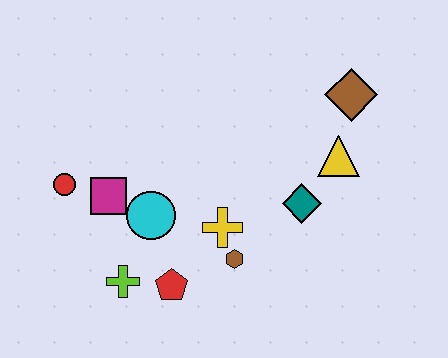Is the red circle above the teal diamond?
Yes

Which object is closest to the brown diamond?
The yellow triangle is closest to the brown diamond.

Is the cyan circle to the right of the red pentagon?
No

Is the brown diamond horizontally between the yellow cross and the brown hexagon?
No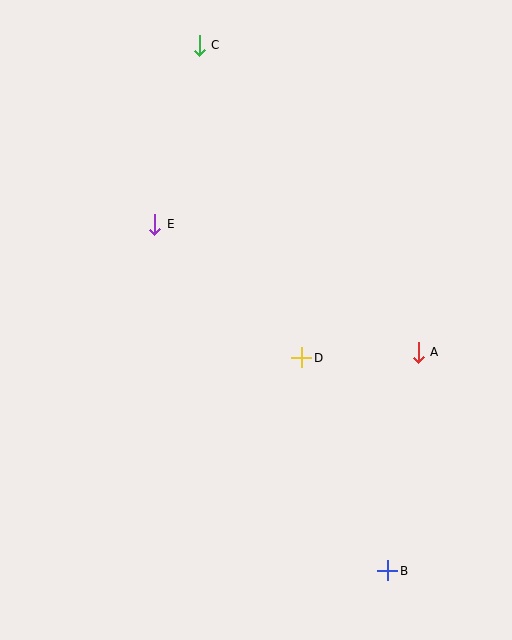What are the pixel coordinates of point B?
Point B is at (388, 571).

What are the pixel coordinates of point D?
Point D is at (302, 358).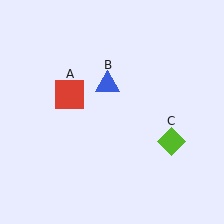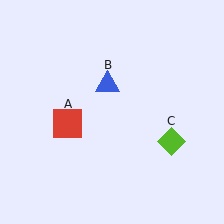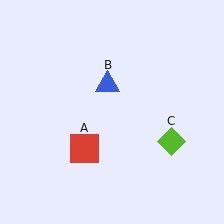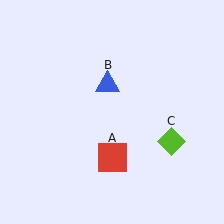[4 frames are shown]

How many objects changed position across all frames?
1 object changed position: red square (object A).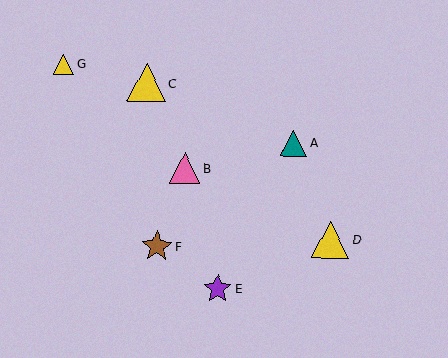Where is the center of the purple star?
The center of the purple star is at (218, 289).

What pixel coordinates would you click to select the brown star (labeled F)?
Click at (157, 246) to select the brown star F.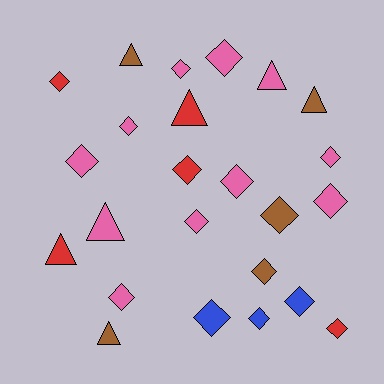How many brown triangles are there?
There are 3 brown triangles.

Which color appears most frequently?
Pink, with 11 objects.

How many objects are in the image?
There are 24 objects.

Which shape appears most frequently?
Diamond, with 17 objects.